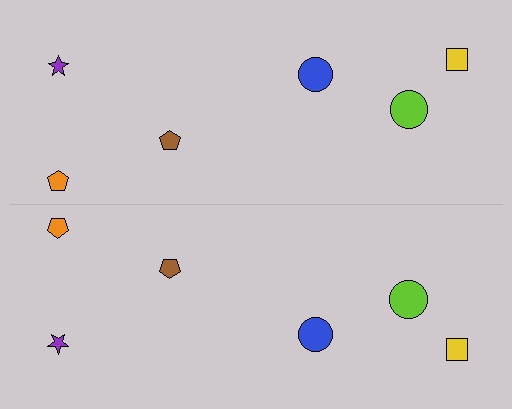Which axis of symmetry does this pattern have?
The pattern has a horizontal axis of symmetry running through the center of the image.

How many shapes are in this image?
There are 12 shapes in this image.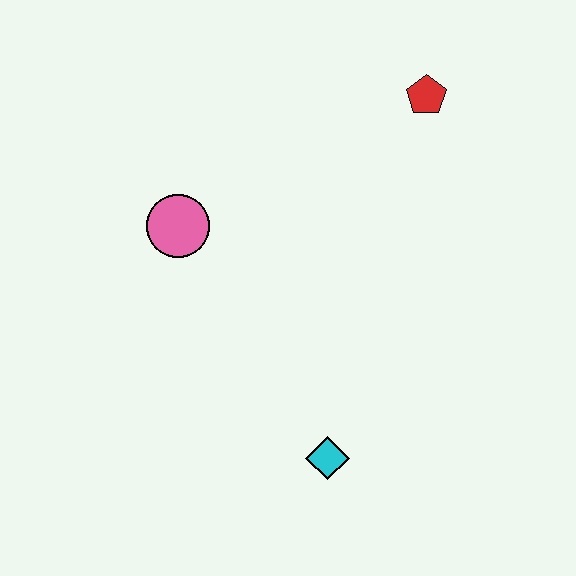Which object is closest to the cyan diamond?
The pink circle is closest to the cyan diamond.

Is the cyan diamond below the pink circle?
Yes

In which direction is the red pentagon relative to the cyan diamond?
The red pentagon is above the cyan diamond.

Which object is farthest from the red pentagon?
The cyan diamond is farthest from the red pentagon.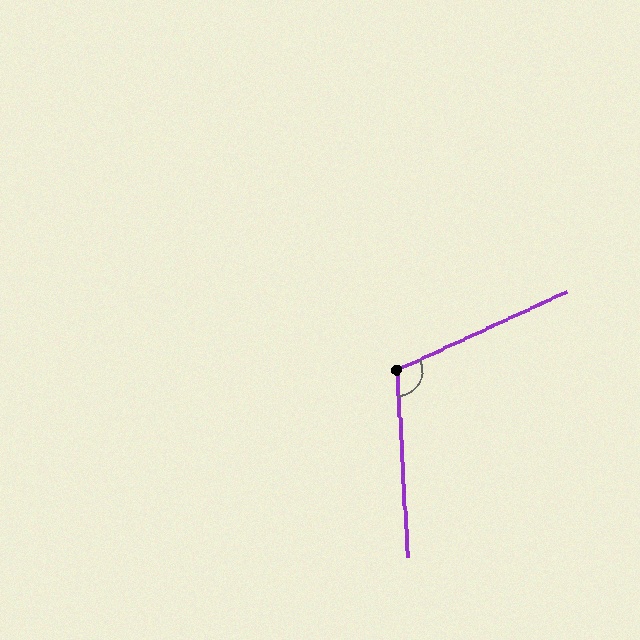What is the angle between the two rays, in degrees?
Approximately 112 degrees.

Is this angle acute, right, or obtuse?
It is obtuse.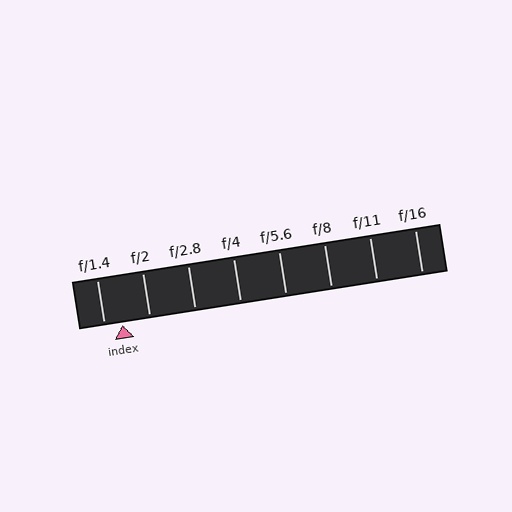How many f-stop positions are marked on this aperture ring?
There are 8 f-stop positions marked.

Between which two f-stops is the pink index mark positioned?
The index mark is between f/1.4 and f/2.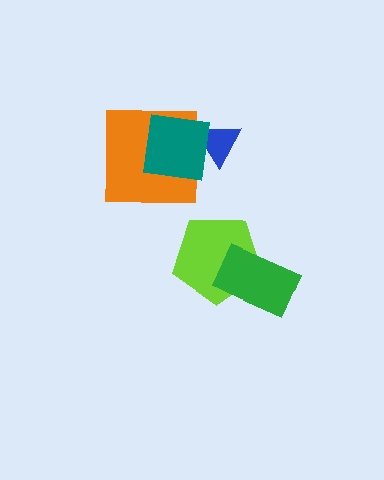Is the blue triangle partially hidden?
Yes, it is partially covered by another shape.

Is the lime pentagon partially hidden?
Yes, it is partially covered by another shape.